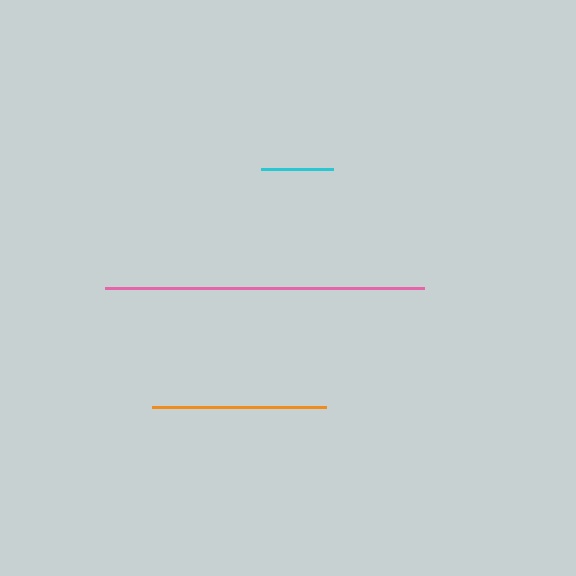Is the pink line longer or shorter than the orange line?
The pink line is longer than the orange line.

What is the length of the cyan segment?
The cyan segment is approximately 72 pixels long.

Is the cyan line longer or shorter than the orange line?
The orange line is longer than the cyan line.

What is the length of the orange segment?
The orange segment is approximately 174 pixels long.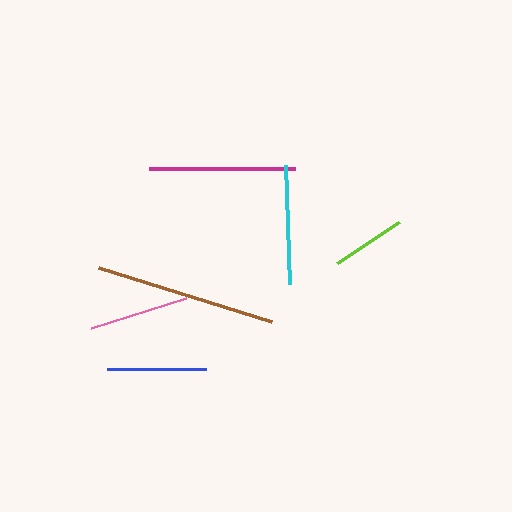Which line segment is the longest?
The brown line is the longest at approximately 181 pixels.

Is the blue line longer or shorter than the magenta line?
The magenta line is longer than the blue line.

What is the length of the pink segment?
The pink segment is approximately 100 pixels long.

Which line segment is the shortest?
The lime line is the shortest at approximately 74 pixels.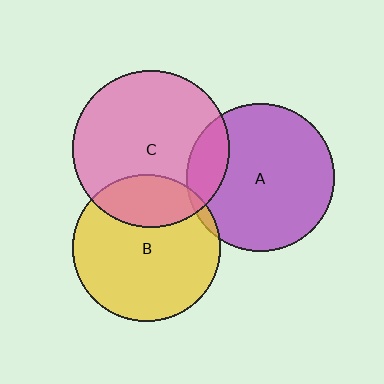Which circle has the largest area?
Circle C (pink).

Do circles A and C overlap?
Yes.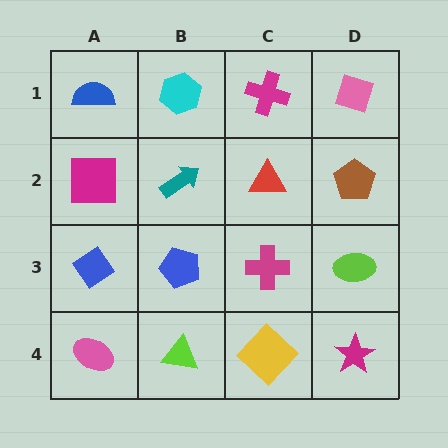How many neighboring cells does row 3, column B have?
4.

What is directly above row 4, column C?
A magenta cross.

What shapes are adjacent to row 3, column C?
A red triangle (row 2, column C), a yellow diamond (row 4, column C), a blue pentagon (row 3, column B), a lime ellipse (row 3, column D).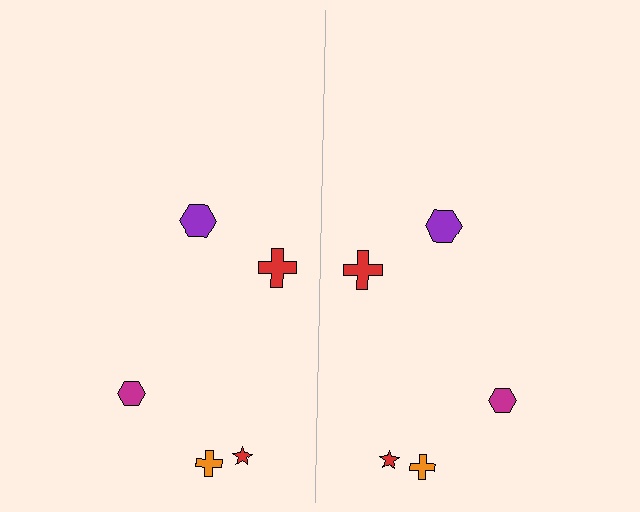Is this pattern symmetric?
Yes, this pattern has bilateral (reflection) symmetry.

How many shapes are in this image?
There are 10 shapes in this image.